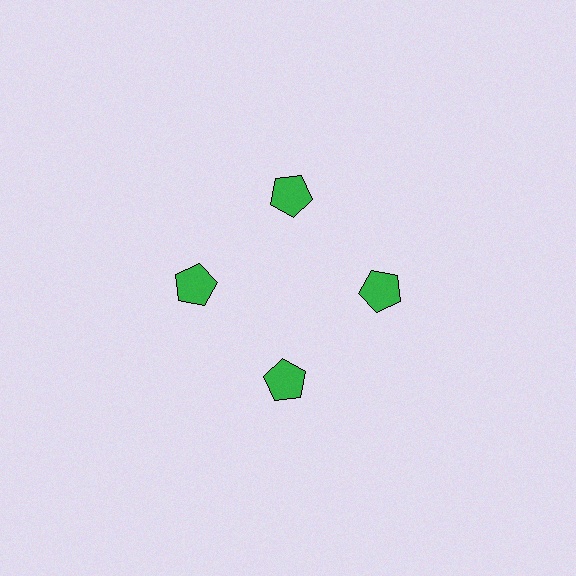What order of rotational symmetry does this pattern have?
This pattern has 4-fold rotational symmetry.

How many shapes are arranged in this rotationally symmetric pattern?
There are 4 shapes, arranged in 4 groups of 1.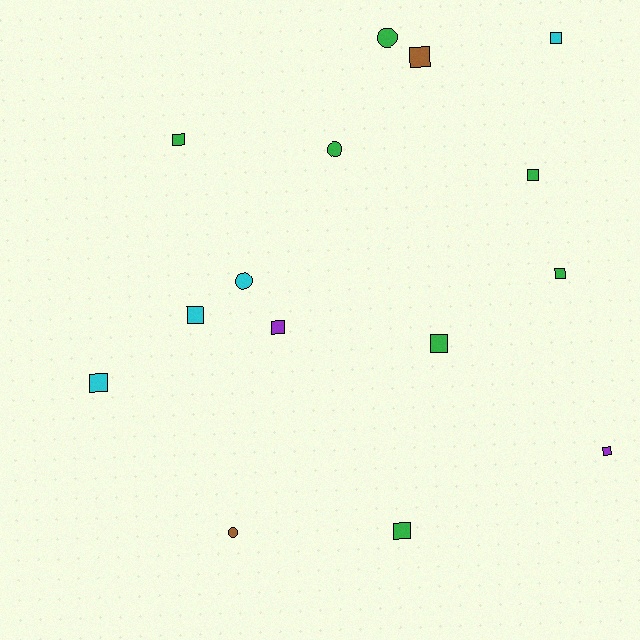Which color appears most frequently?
Green, with 7 objects.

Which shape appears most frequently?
Square, with 11 objects.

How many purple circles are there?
There are no purple circles.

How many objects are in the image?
There are 15 objects.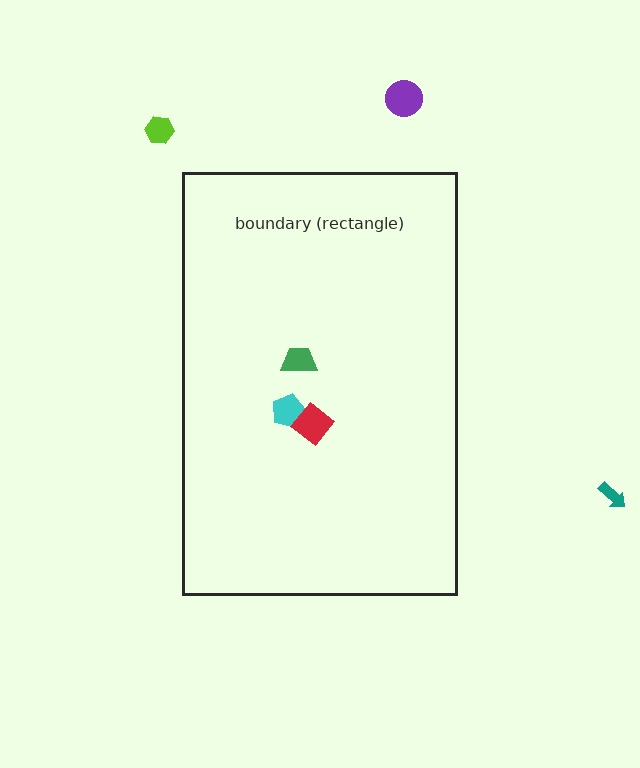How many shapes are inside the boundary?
3 inside, 3 outside.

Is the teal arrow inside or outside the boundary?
Outside.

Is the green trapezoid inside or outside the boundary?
Inside.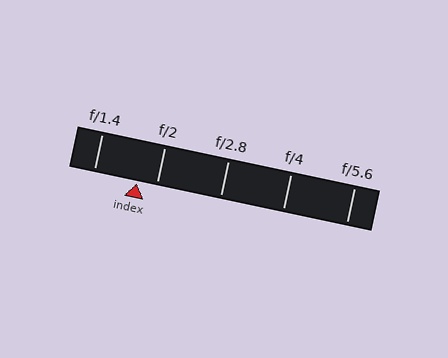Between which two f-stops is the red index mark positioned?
The index mark is between f/1.4 and f/2.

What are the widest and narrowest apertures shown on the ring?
The widest aperture shown is f/1.4 and the narrowest is f/5.6.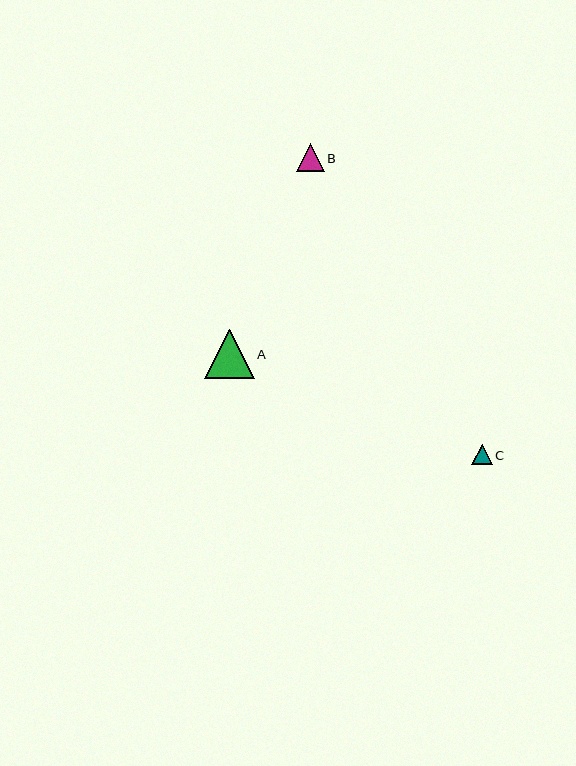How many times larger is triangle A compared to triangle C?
Triangle A is approximately 2.4 times the size of triangle C.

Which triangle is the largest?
Triangle A is the largest with a size of approximately 50 pixels.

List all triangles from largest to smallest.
From largest to smallest: A, B, C.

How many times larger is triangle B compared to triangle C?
Triangle B is approximately 1.4 times the size of triangle C.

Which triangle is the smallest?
Triangle C is the smallest with a size of approximately 20 pixels.